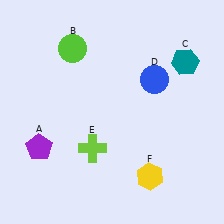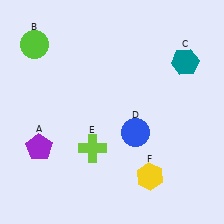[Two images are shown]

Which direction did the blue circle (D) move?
The blue circle (D) moved down.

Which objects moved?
The objects that moved are: the lime circle (B), the blue circle (D).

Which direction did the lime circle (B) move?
The lime circle (B) moved left.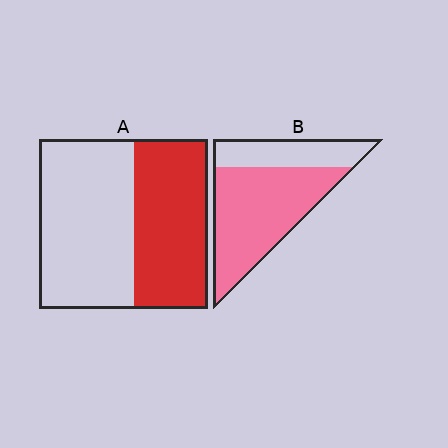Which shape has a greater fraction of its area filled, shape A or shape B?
Shape B.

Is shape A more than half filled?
No.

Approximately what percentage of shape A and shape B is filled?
A is approximately 45% and B is approximately 70%.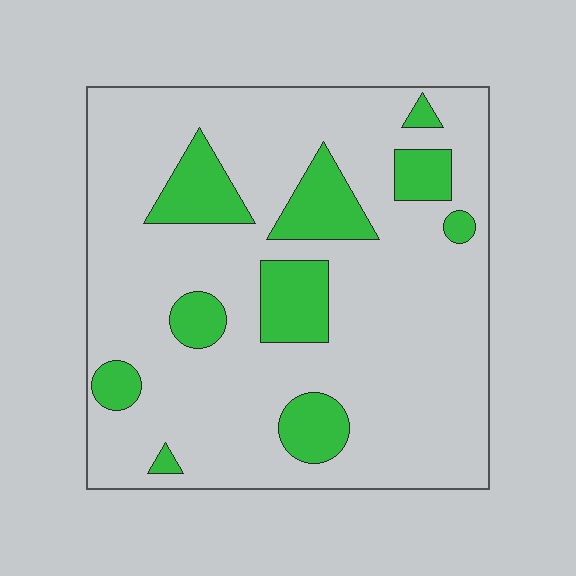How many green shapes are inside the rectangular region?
10.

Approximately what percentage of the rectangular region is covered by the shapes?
Approximately 20%.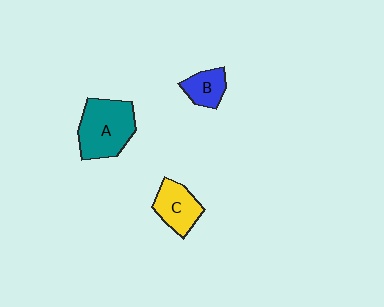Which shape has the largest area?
Shape A (teal).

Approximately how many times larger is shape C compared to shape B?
Approximately 1.4 times.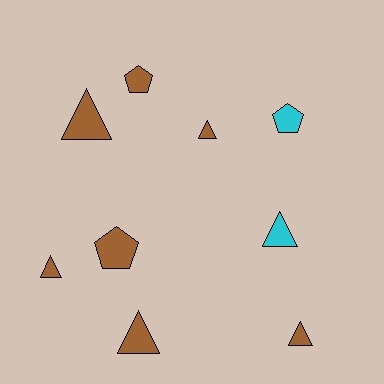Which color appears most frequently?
Brown, with 7 objects.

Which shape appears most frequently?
Triangle, with 6 objects.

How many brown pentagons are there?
There are 2 brown pentagons.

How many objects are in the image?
There are 9 objects.